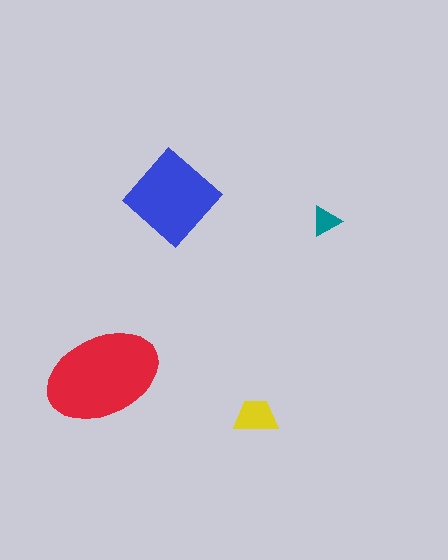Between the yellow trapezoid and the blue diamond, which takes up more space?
The blue diamond.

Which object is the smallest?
The teal triangle.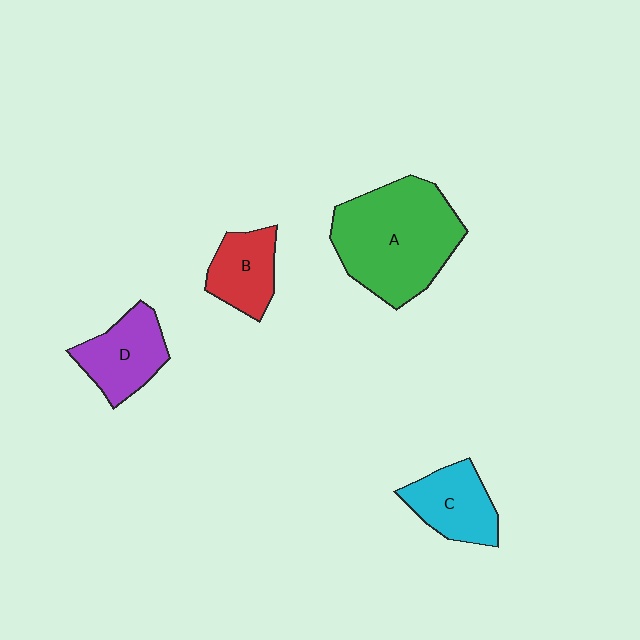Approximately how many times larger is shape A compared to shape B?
Approximately 2.4 times.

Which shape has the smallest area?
Shape B (red).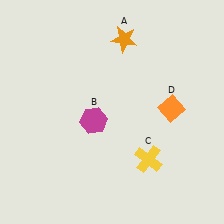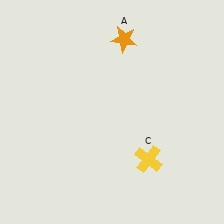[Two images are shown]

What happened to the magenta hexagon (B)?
The magenta hexagon (B) was removed in Image 2. It was in the bottom-left area of Image 1.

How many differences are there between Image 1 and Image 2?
There are 2 differences between the two images.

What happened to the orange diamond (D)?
The orange diamond (D) was removed in Image 2. It was in the top-right area of Image 1.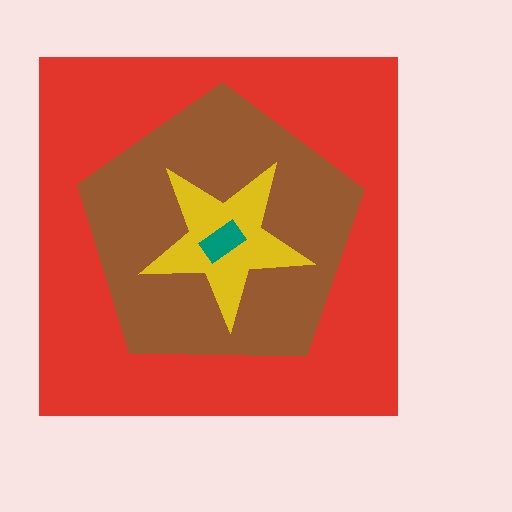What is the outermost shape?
The red square.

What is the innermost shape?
The teal rectangle.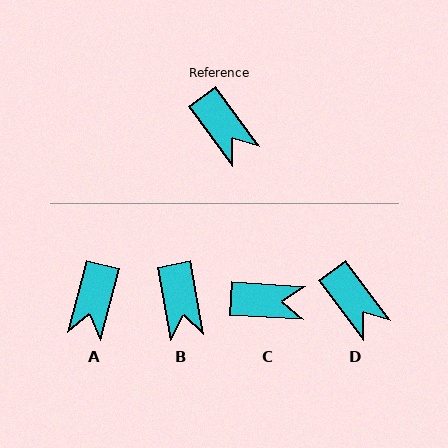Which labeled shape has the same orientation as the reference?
D.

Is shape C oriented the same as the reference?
No, it is off by about 50 degrees.